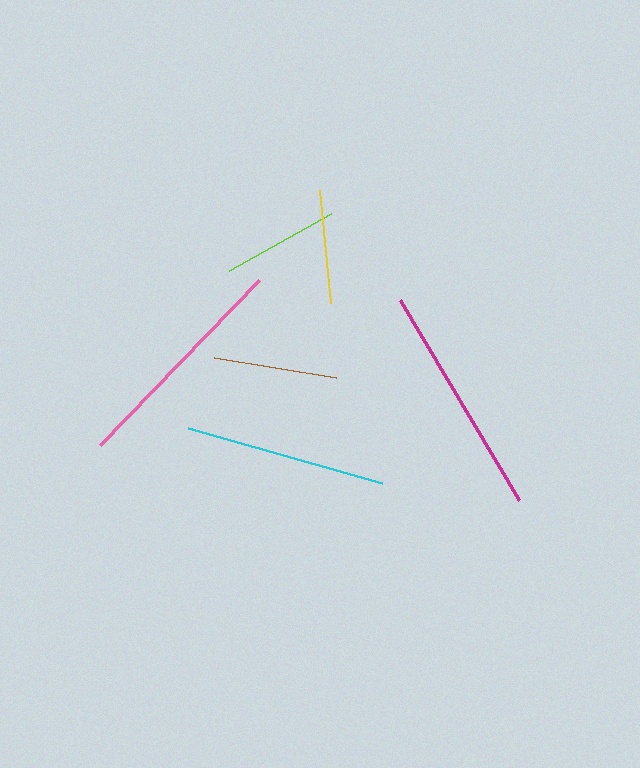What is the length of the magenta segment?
The magenta segment is approximately 233 pixels long.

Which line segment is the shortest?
The yellow line is the shortest at approximately 113 pixels.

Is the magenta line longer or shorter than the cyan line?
The magenta line is longer than the cyan line.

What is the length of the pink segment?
The pink segment is approximately 230 pixels long.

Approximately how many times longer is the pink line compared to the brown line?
The pink line is approximately 1.9 times the length of the brown line.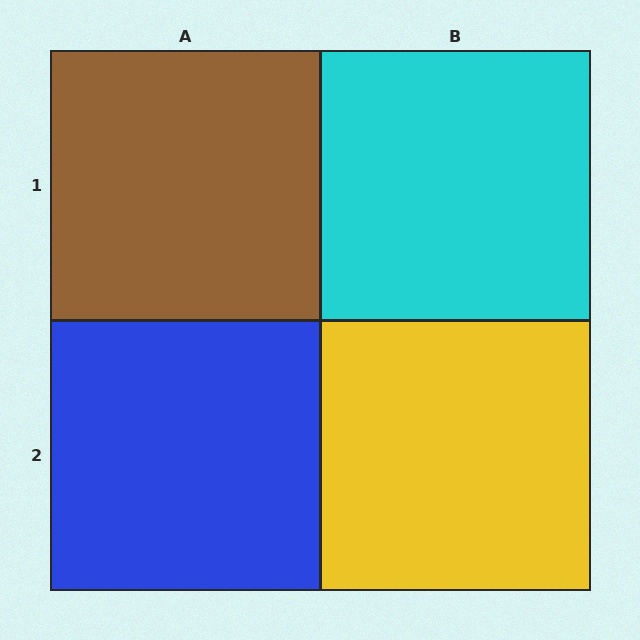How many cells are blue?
1 cell is blue.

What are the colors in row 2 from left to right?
Blue, yellow.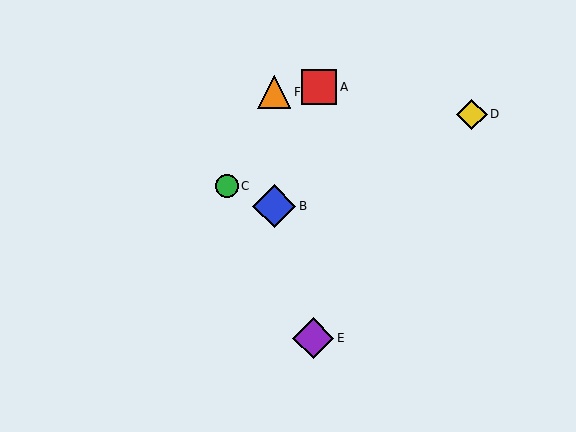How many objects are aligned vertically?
2 objects (B, F) are aligned vertically.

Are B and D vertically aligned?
No, B is at x≈274 and D is at x≈472.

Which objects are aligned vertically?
Objects B, F are aligned vertically.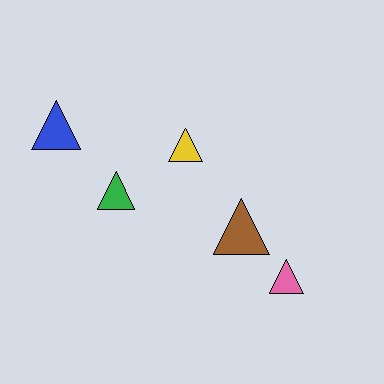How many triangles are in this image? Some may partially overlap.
There are 5 triangles.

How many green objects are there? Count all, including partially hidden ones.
There is 1 green object.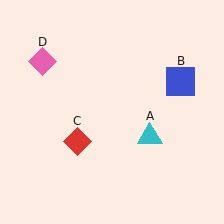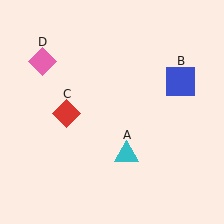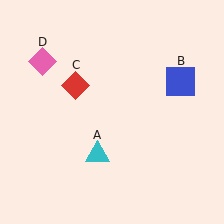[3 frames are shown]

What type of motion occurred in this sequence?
The cyan triangle (object A), red diamond (object C) rotated clockwise around the center of the scene.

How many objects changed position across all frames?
2 objects changed position: cyan triangle (object A), red diamond (object C).